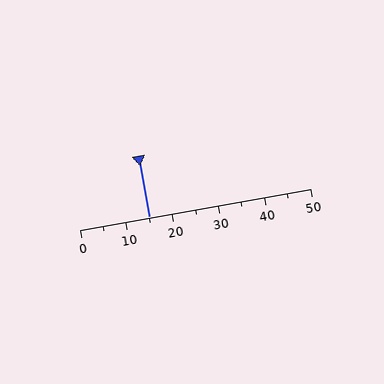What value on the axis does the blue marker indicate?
The marker indicates approximately 15.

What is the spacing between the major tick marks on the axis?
The major ticks are spaced 10 apart.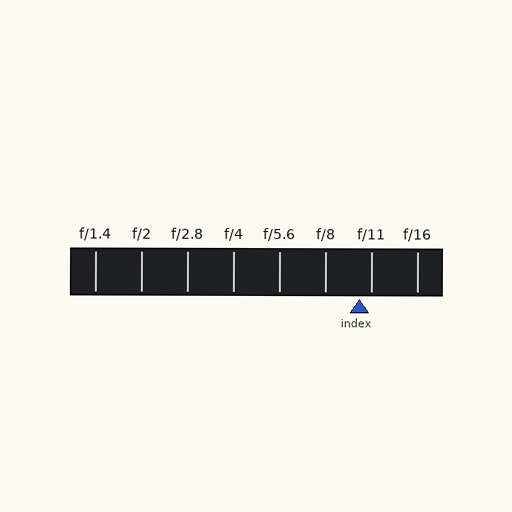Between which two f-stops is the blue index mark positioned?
The index mark is between f/8 and f/11.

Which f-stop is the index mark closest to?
The index mark is closest to f/11.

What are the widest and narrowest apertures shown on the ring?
The widest aperture shown is f/1.4 and the narrowest is f/16.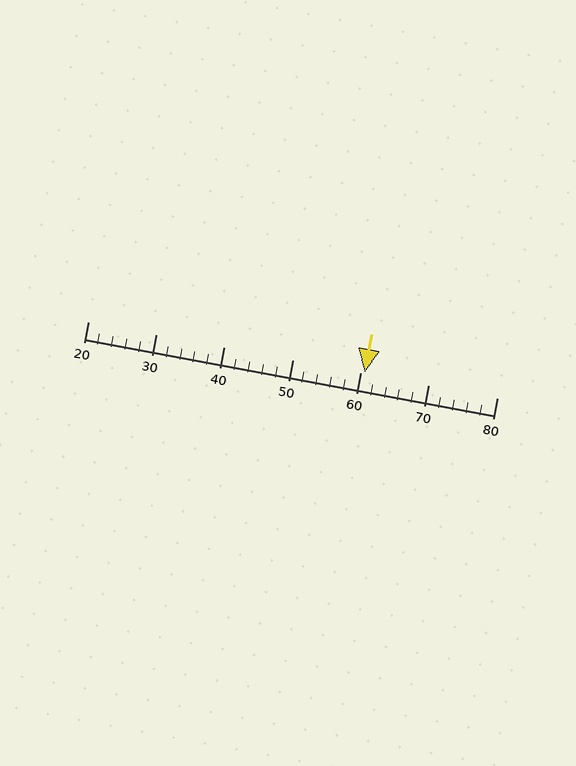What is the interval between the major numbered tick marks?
The major tick marks are spaced 10 units apart.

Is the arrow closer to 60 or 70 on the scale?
The arrow is closer to 60.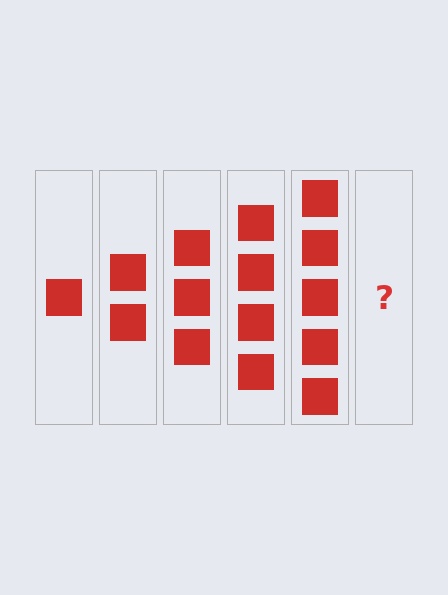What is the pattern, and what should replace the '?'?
The pattern is that each step adds one more square. The '?' should be 6 squares.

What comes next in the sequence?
The next element should be 6 squares.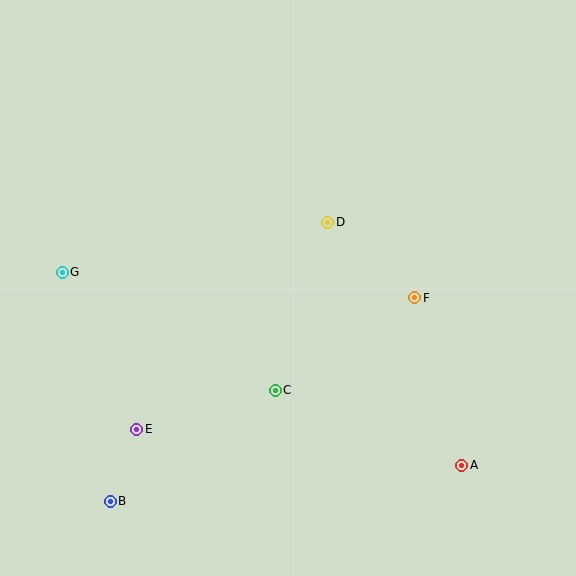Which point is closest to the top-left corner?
Point G is closest to the top-left corner.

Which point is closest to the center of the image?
Point D at (328, 222) is closest to the center.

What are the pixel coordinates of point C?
Point C is at (275, 390).